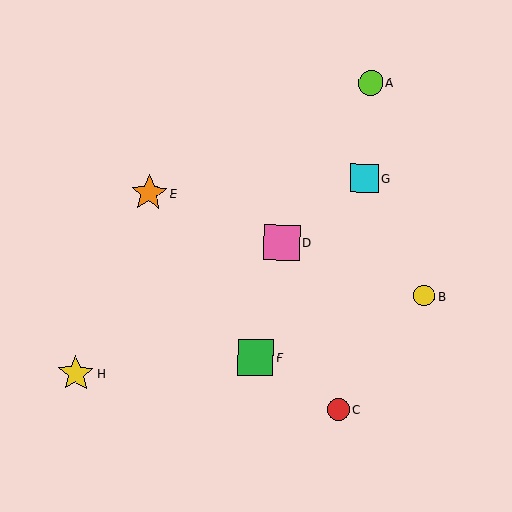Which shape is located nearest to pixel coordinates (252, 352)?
The green square (labeled F) at (256, 358) is nearest to that location.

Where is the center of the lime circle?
The center of the lime circle is at (371, 83).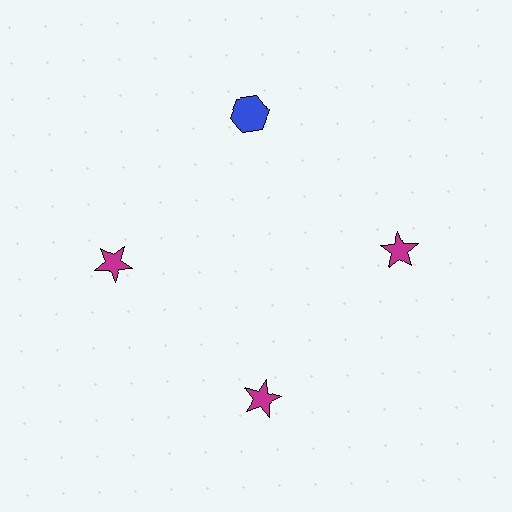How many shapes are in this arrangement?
There are 4 shapes arranged in a ring pattern.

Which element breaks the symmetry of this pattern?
The blue hexagon at roughly the 12 o'clock position breaks the symmetry. All other shapes are magenta stars.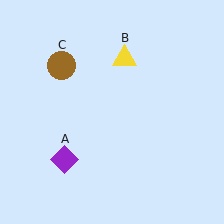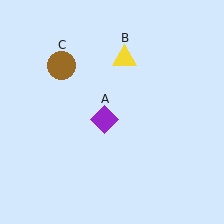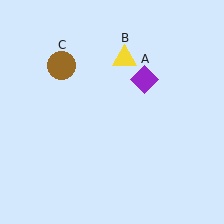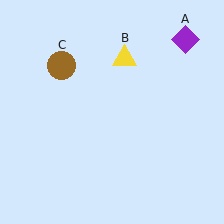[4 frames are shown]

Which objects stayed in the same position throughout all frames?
Yellow triangle (object B) and brown circle (object C) remained stationary.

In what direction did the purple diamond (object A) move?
The purple diamond (object A) moved up and to the right.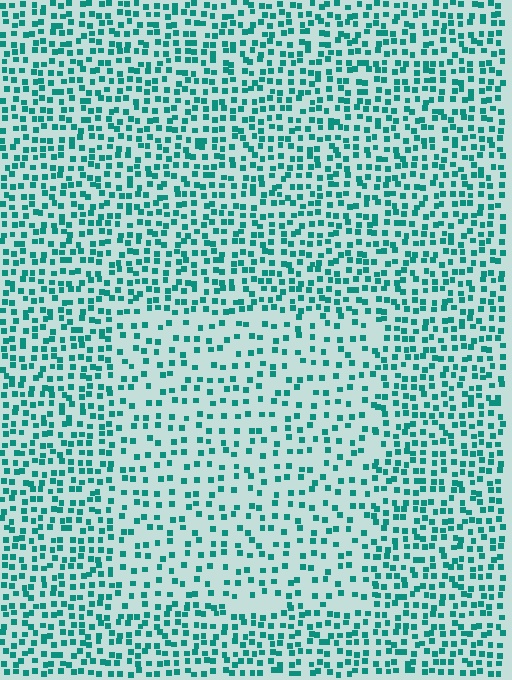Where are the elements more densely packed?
The elements are more densely packed outside the rectangle boundary.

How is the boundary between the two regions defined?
The boundary is defined by a change in element density (approximately 1.8x ratio). All elements are the same color, size, and shape.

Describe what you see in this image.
The image contains small teal elements arranged at two different densities. A rectangle-shaped region is visible where the elements are less densely packed than the surrounding area.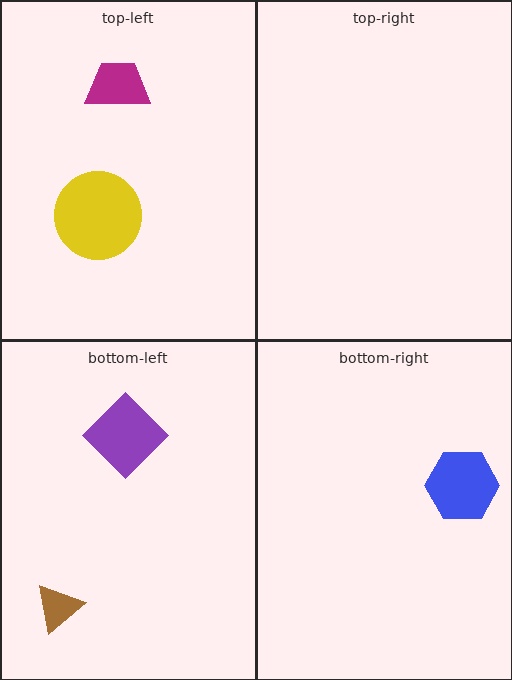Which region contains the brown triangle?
The bottom-left region.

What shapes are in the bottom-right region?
The blue hexagon.